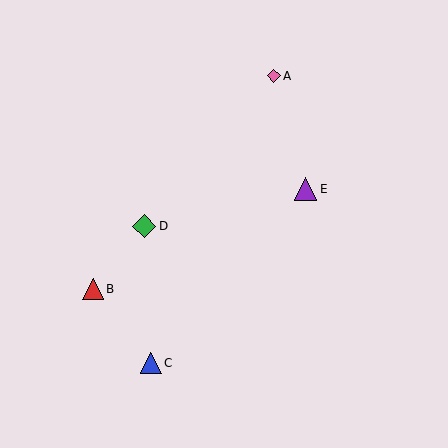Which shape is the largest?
The green diamond (labeled D) is the largest.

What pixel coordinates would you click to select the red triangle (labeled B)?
Click at (93, 289) to select the red triangle B.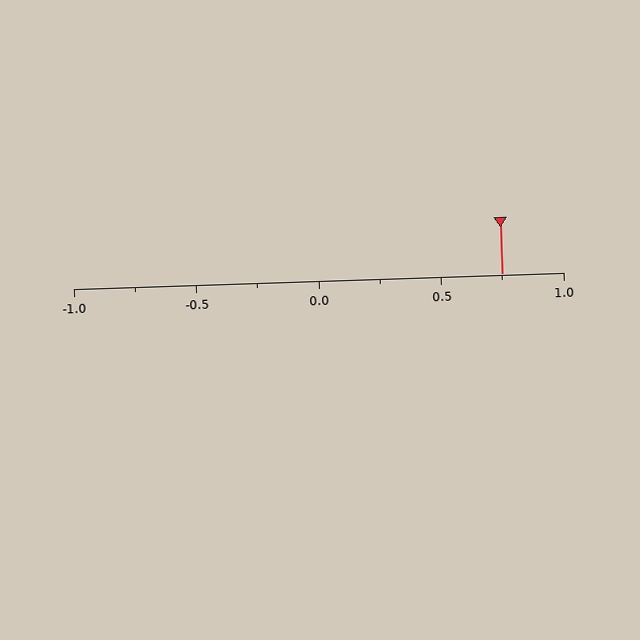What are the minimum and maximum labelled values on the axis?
The axis runs from -1.0 to 1.0.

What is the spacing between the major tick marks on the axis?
The major ticks are spaced 0.5 apart.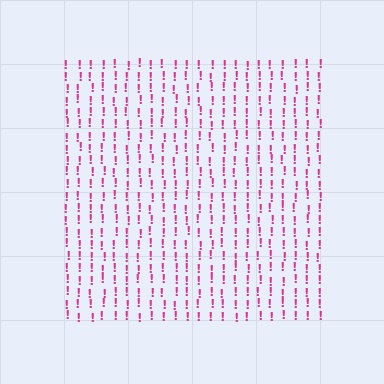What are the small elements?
The small elements are exclamation marks.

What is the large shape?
The large shape is a square.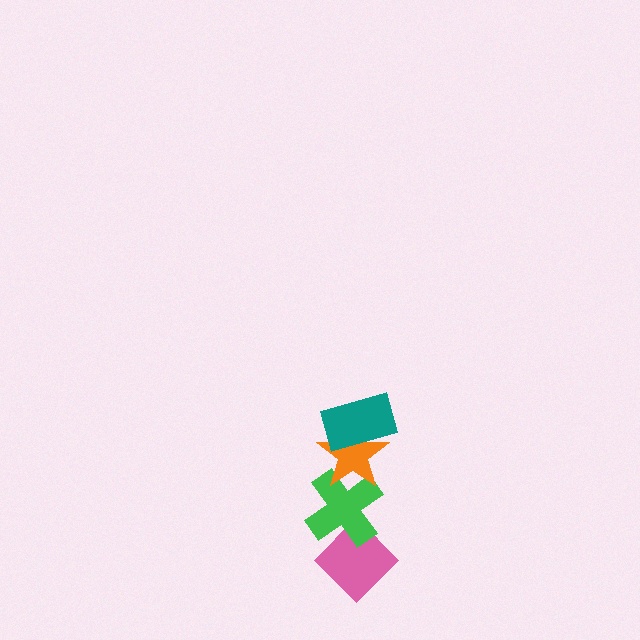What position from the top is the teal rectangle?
The teal rectangle is 1st from the top.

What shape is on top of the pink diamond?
The green cross is on top of the pink diamond.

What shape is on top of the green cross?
The orange star is on top of the green cross.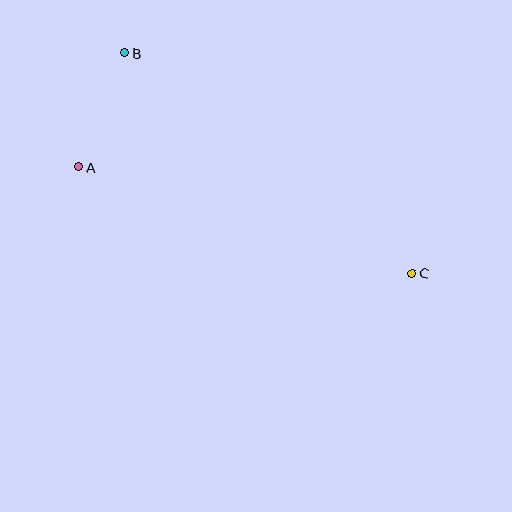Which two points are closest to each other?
Points A and B are closest to each other.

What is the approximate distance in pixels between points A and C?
The distance between A and C is approximately 350 pixels.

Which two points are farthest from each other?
Points B and C are farthest from each other.